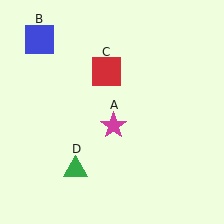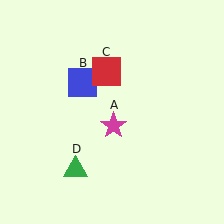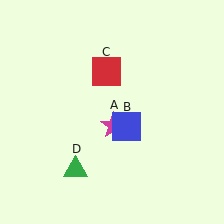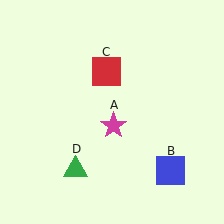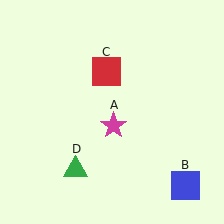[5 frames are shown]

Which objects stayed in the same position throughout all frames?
Magenta star (object A) and red square (object C) and green triangle (object D) remained stationary.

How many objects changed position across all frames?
1 object changed position: blue square (object B).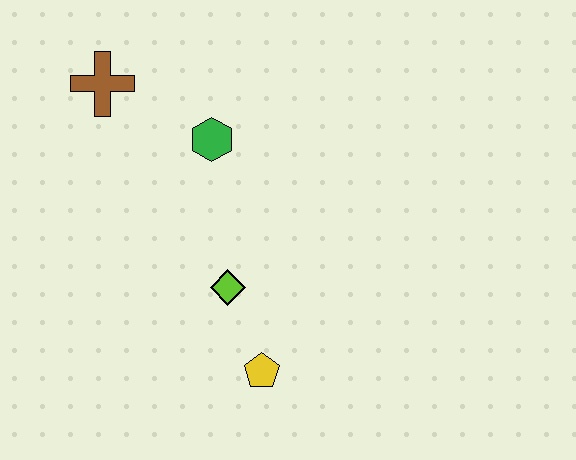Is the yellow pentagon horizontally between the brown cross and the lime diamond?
No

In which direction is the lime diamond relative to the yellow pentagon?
The lime diamond is above the yellow pentagon.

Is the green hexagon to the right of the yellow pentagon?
No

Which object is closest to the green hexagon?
The brown cross is closest to the green hexagon.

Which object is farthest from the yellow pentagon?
The brown cross is farthest from the yellow pentagon.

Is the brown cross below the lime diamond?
No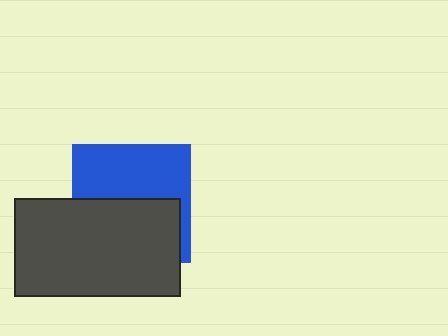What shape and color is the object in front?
The object in front is a dark gray rectangle.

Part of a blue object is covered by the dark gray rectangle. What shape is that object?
It is a square.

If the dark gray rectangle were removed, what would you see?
You would see the complete blue square.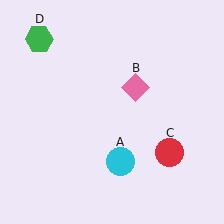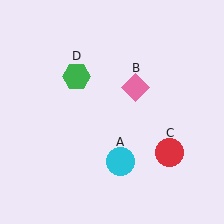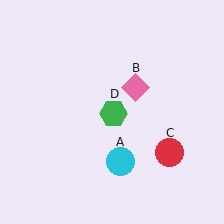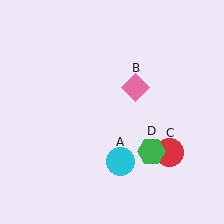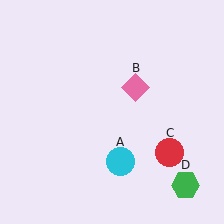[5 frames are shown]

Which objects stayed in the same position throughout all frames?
Cyan circle (object A) and pink diamond (object B) and red circle (object C) remained stationary.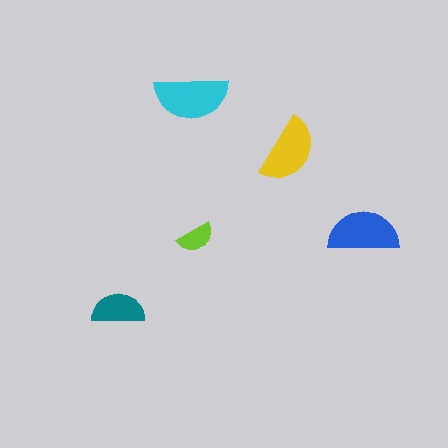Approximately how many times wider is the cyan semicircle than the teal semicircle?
About 1.5 times wider.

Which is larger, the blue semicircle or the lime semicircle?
The blue one.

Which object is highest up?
The cyan semicircle is topmost.